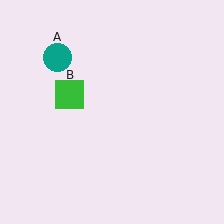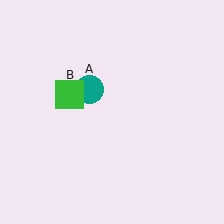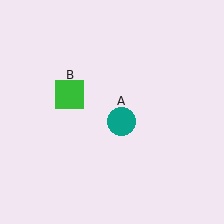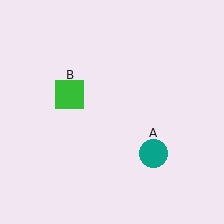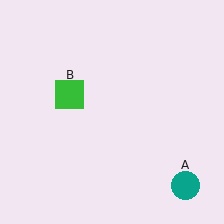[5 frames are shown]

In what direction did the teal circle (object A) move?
The teal circle (object A) moved down and to the right.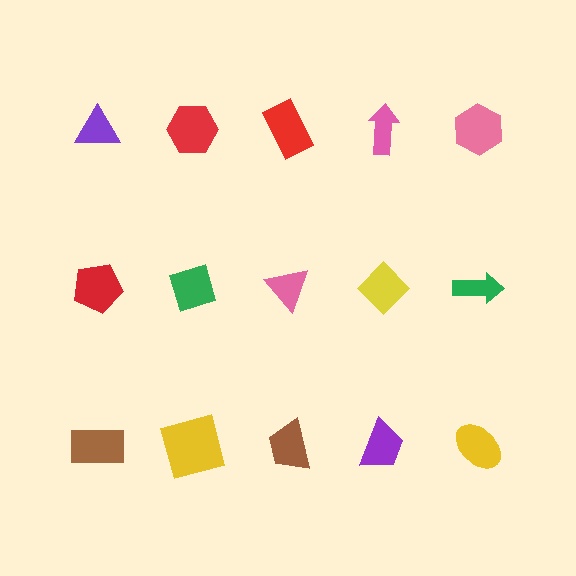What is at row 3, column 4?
A purple trapezoid.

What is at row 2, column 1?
A red pentagon.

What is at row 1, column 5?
A pink hexagon.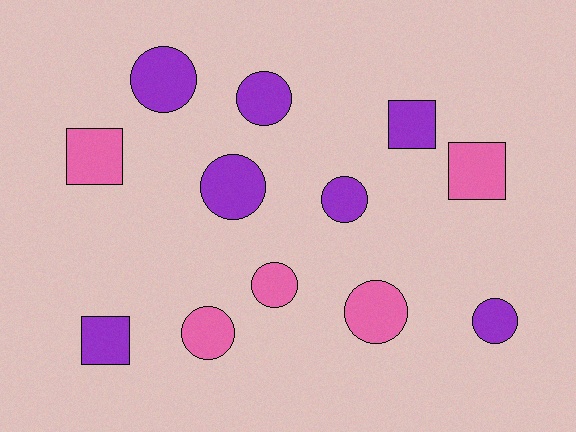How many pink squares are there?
There are 2 pink squares.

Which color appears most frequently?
Purple, with 7 objects.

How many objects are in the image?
There are 12 objects.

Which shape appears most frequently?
Circle, with 8 objects.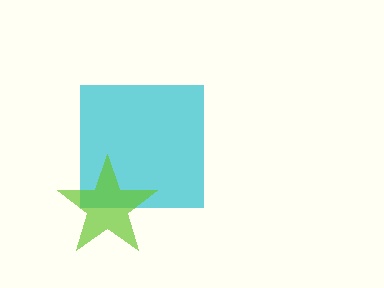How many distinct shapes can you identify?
There are 2 distinct shapes: a cyan square, a lime star.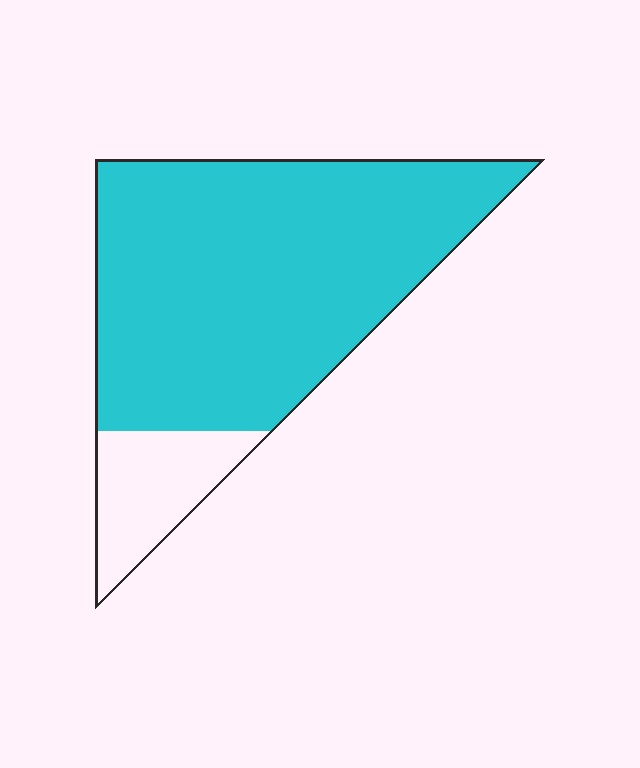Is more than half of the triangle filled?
Yes.